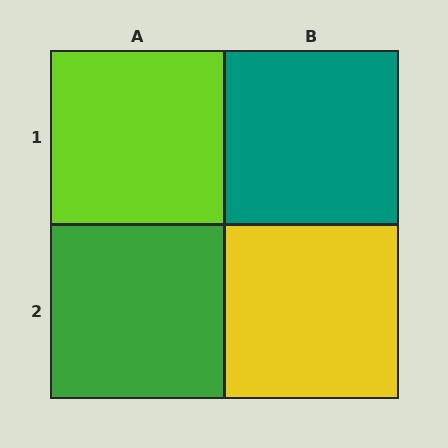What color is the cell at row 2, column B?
Yellow.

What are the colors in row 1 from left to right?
Lime, teal.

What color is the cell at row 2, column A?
Green.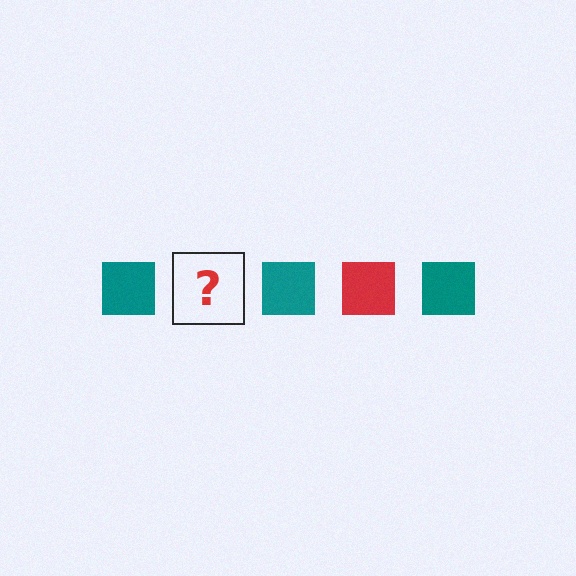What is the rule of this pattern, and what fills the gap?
The rule is that the pattern cycles through teal, red squares. The gap should be filled with a red square.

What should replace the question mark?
The question mark should be replaced with a red square.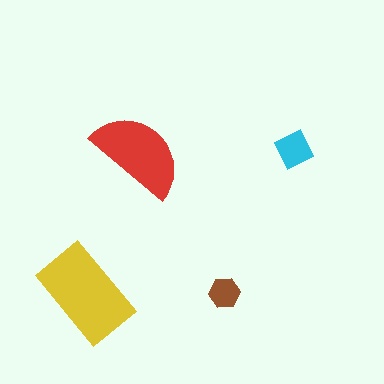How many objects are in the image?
There are 4 objects in the image.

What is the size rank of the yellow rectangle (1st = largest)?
1st.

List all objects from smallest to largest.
The brown hexagon, the cyan square, the red semicircle, the yellow rectangle.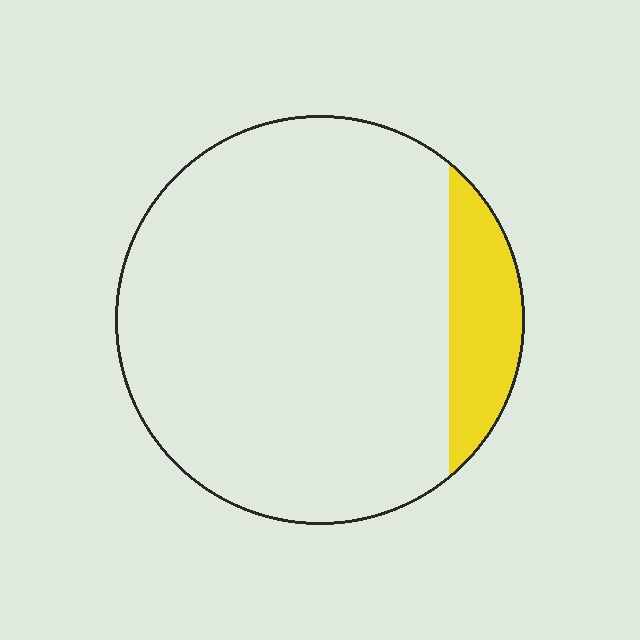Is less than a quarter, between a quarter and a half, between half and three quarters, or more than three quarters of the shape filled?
Less than a quarter.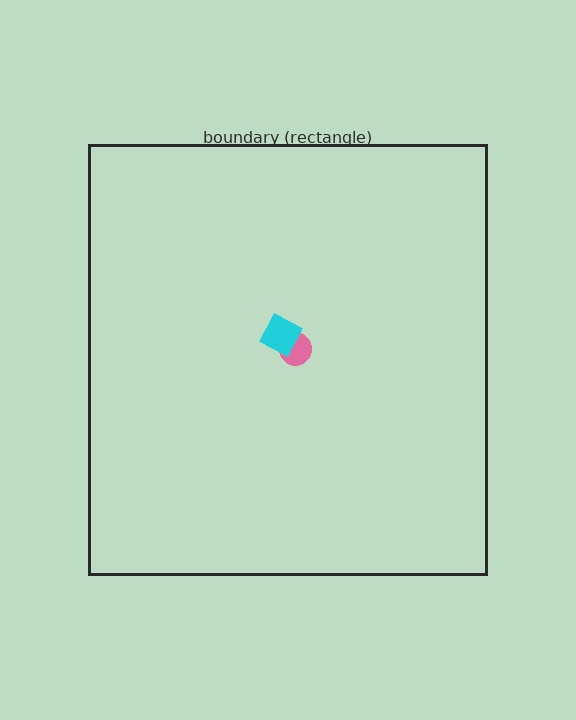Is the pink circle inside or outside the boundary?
Inside.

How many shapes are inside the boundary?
2 inside, 0 outside.